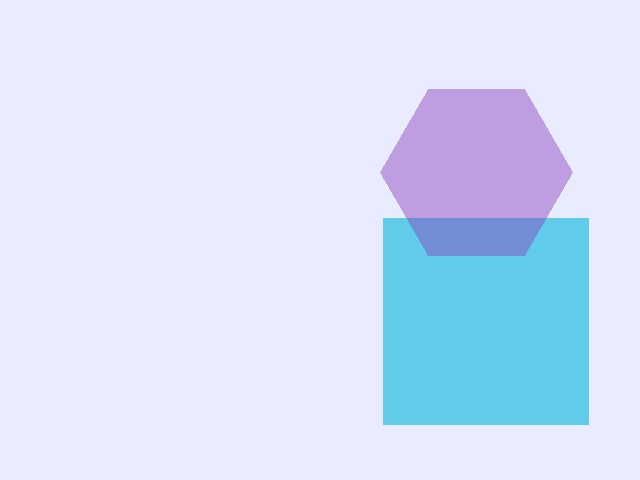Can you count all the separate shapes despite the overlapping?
Yes, there are 2 separate shapes.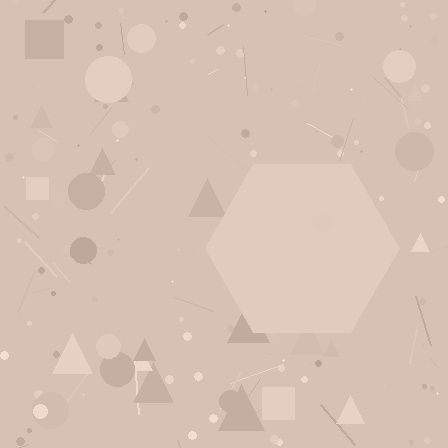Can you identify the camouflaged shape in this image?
The camouflaged shape is a hexagon.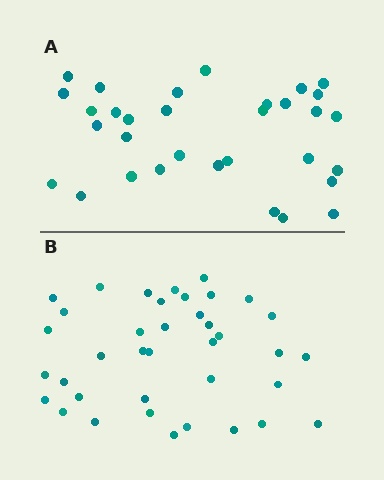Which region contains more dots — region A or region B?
Region B (the bottom region) has more dots.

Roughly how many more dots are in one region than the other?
Region B has about 6 more dots than region A.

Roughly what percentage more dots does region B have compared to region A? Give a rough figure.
About 20% more.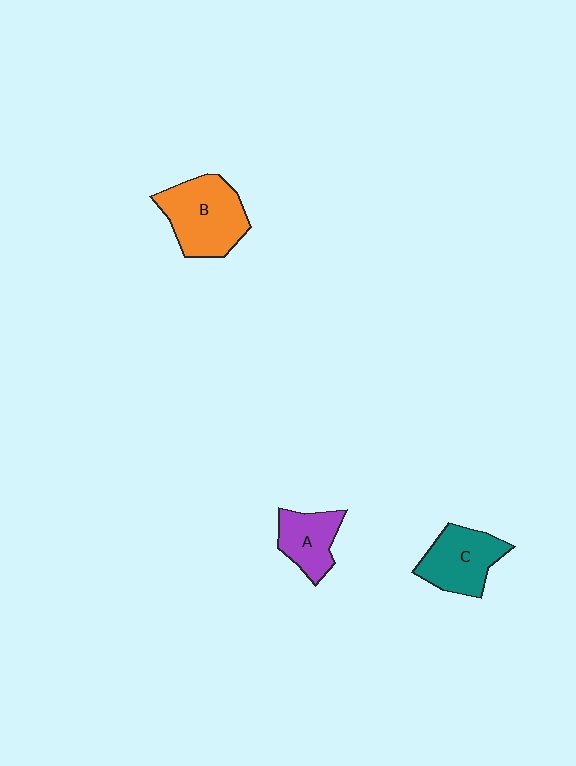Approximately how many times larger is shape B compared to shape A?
Approximately 1.7 times.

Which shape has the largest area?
Shape B (orange).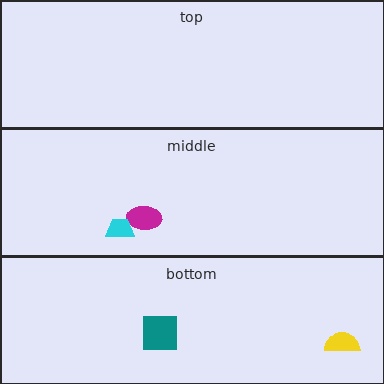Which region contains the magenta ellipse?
The middle region.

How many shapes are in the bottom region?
2.